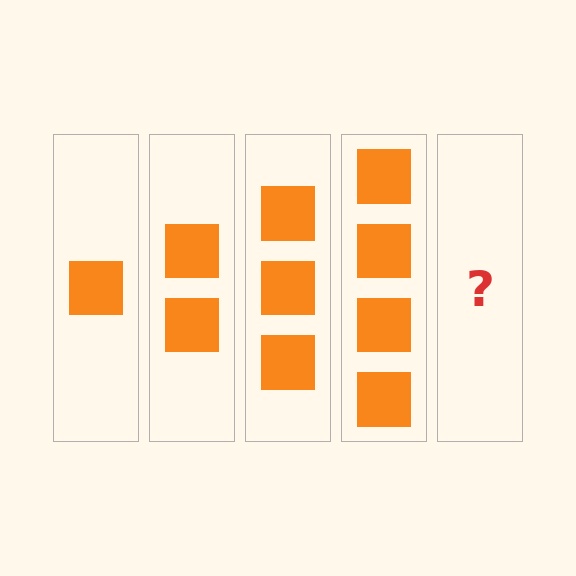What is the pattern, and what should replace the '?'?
The pattern is that each step adds one more square. The '?' should be 5 squares.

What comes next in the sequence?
The next element should be 5 squares.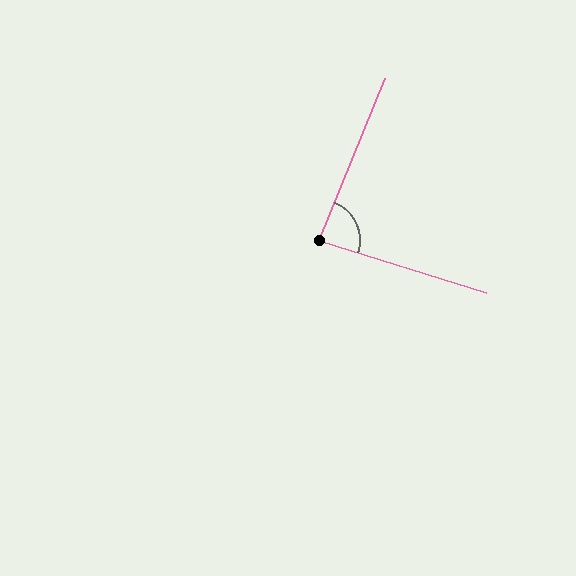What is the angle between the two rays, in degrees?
Approximately 85 degrees.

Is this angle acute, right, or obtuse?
It is approximately a right angle.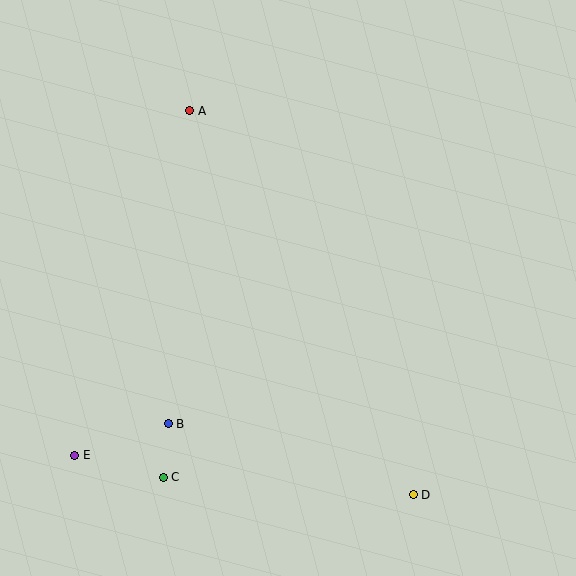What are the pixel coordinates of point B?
Point B is at (168, 424).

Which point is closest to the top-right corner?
Point A is closest to the top-right corner.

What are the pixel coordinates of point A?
Point A is at (190, 111).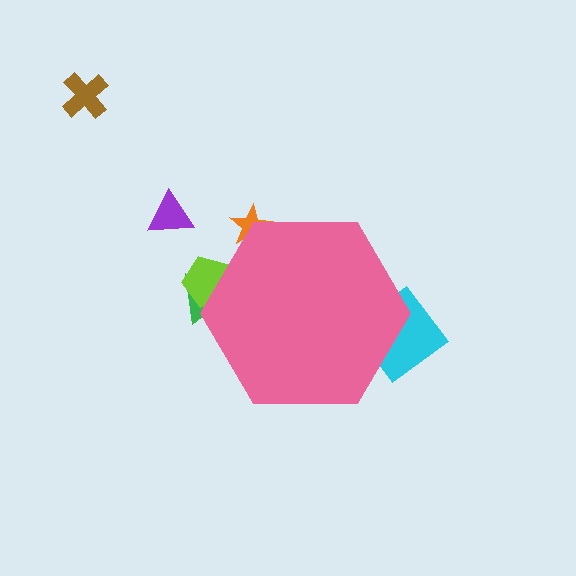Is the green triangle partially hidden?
Yes, the green triangle is partially hidden behind the pink hexagon.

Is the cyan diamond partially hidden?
Yes, the cyan diamond is partially hidden behind the pink hexagon.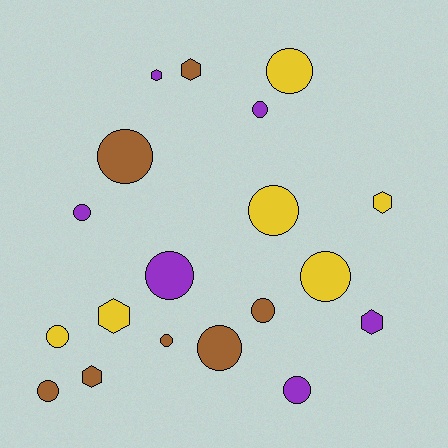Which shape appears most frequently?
Circle, with 13 objects.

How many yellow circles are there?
There are 4 yellow circles.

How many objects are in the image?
There are 19 objects.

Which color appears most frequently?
Brown, with 7 objects.